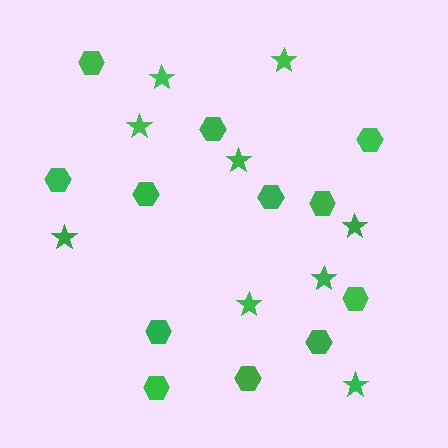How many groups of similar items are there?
There are 2 groups: one group of stars (9) and one group of hexagons (12).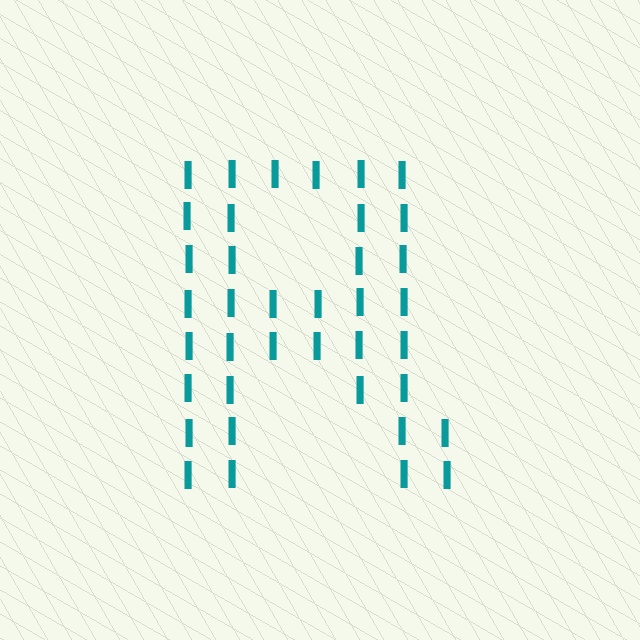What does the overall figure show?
The overall figure shows the letter R.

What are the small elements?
The small elements are letter I's.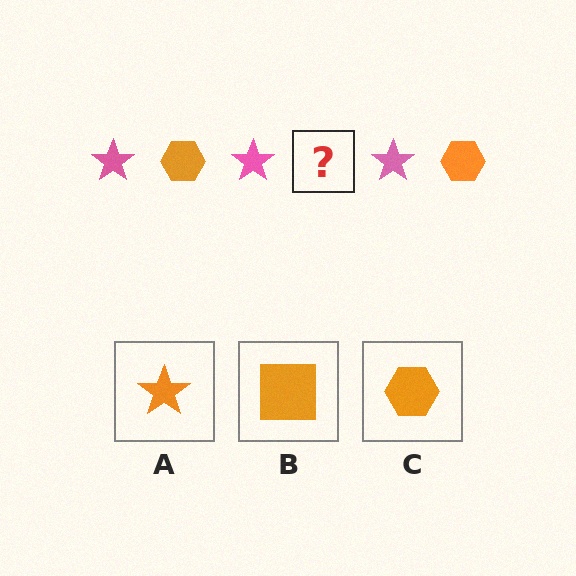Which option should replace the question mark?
Option C.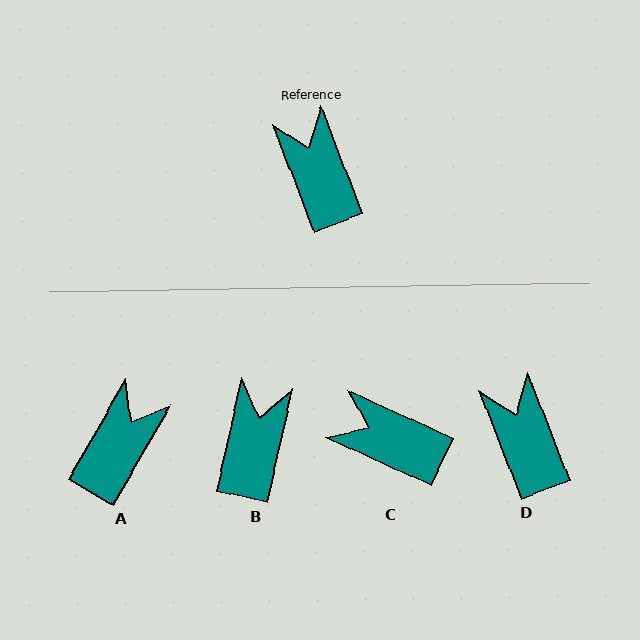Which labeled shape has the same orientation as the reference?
D.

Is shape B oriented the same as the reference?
No, it is off by about 34 degrees.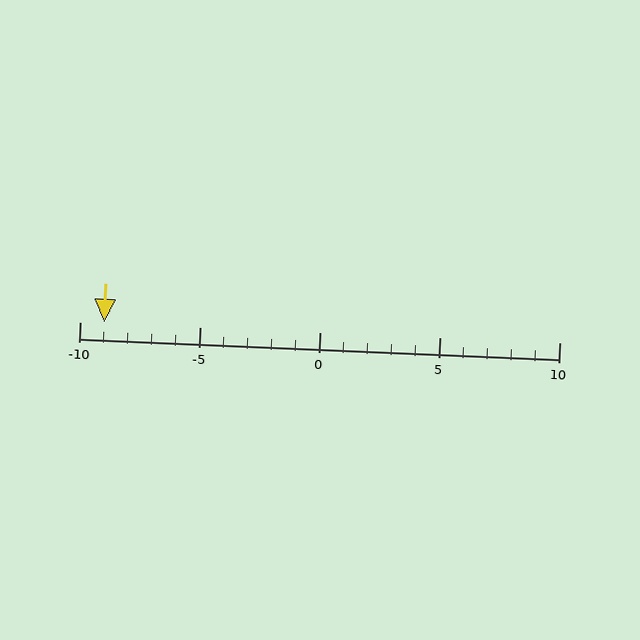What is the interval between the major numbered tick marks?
The major tick marks are spaced 5 units apart.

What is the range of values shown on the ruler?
The ruler shows values from -10 to 10.